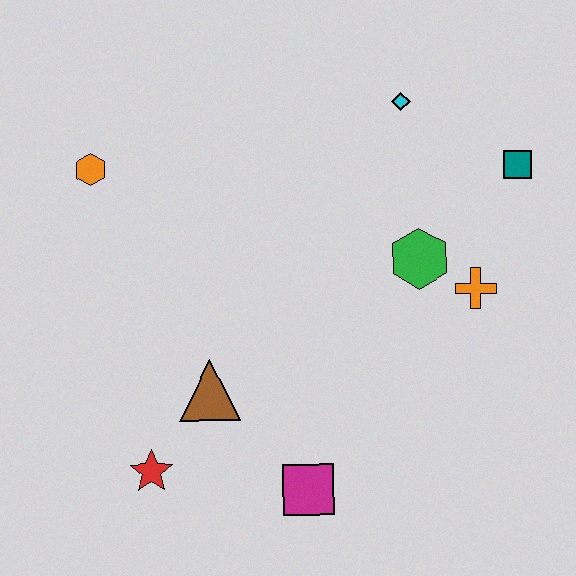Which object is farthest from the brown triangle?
The teal square is farthest from the brown triangle.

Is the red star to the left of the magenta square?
Yes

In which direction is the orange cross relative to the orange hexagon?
The orange cross is to the right of the orange hexagon.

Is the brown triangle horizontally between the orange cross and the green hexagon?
No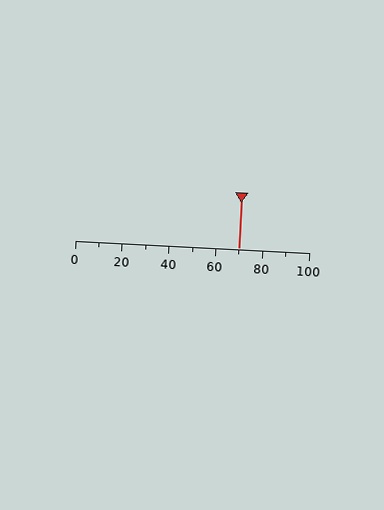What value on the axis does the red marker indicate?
The marker indicates approximately 70.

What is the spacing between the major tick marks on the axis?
The major ticks are spaced 20 apart.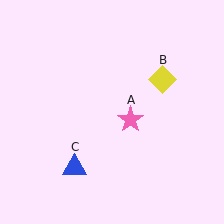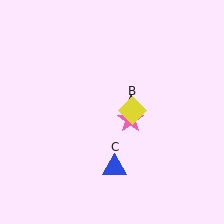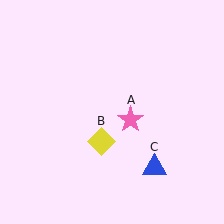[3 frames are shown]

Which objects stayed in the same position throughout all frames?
Pink star (object A) remained stationary.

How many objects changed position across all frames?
2 objects changed position: yellow diamond (object B), blue triangle (object C).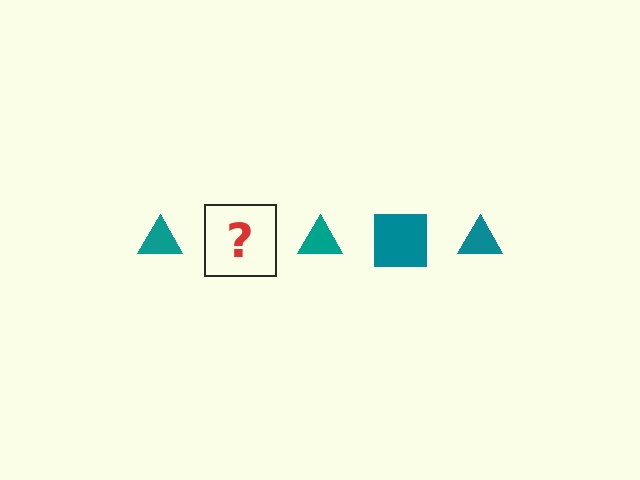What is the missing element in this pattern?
The missing element is a teal square.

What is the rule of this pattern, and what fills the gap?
The rule is that the pattern cycles through triangle, square shapes in teal. The gap should be filled with a teal square.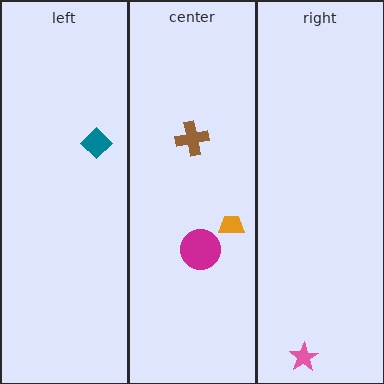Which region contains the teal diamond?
The left region.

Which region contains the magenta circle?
The center region.